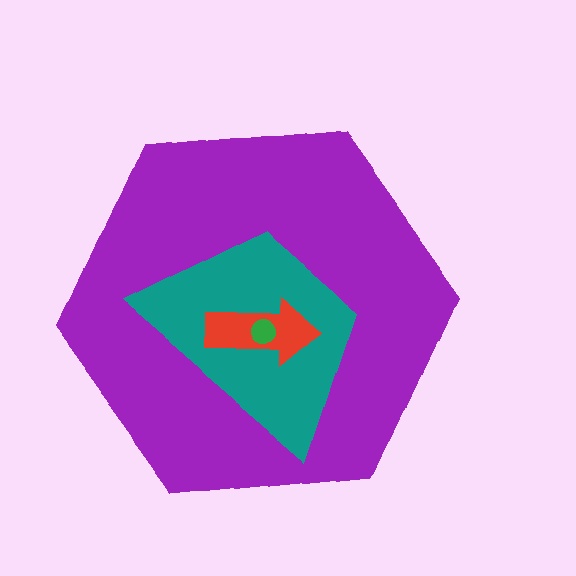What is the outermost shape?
The purple hexagon.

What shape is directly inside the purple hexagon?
The teal trapezoid.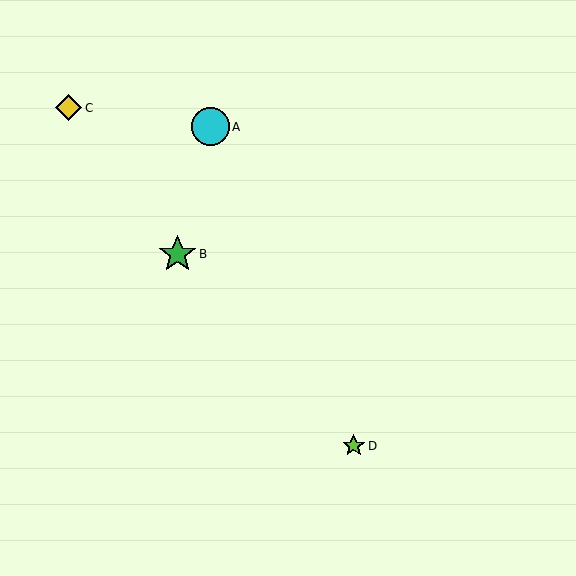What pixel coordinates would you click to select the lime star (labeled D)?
Click at (354, 446) to select the lime star D.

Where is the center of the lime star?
The center of the lime star is at (354, 446).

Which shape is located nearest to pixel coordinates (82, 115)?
The yellow diamond (labeled C) at (68, 108) is nearest to that location.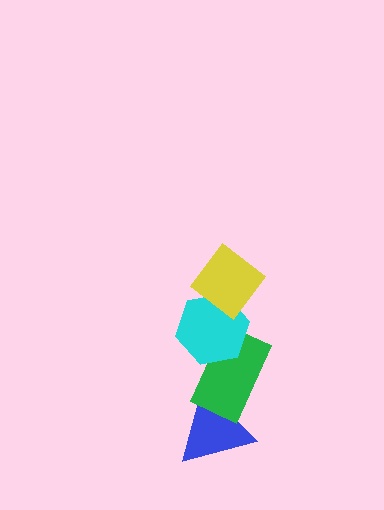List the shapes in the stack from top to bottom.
From top to bottom: the yellow diamond, the cyan hexagon, the green rectangle, the blue triangle.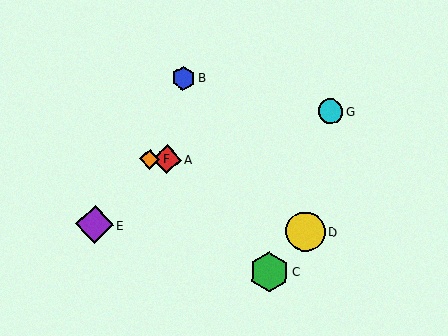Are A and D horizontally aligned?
No, A is at y≈159 and D is at y≈231.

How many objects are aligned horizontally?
2 objects (A, F) are aligned horizontally.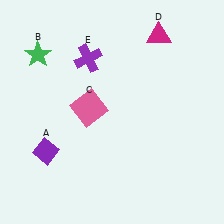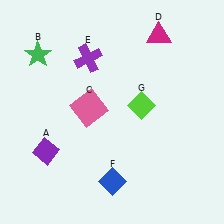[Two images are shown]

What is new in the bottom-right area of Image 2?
A blue diamond (F) was added in the bottom-right area of Image 2.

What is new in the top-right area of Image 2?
A lime diamond (G) was added in the top-right area of Image 2.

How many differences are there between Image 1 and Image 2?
There are 2 differences between the two images.